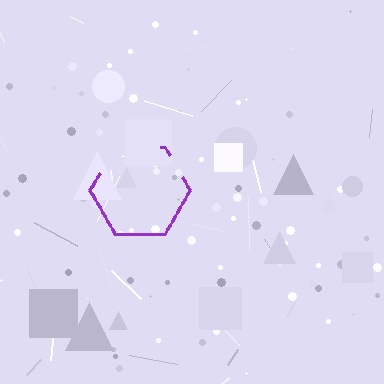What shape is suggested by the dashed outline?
The dashed outline suggests a hexagon.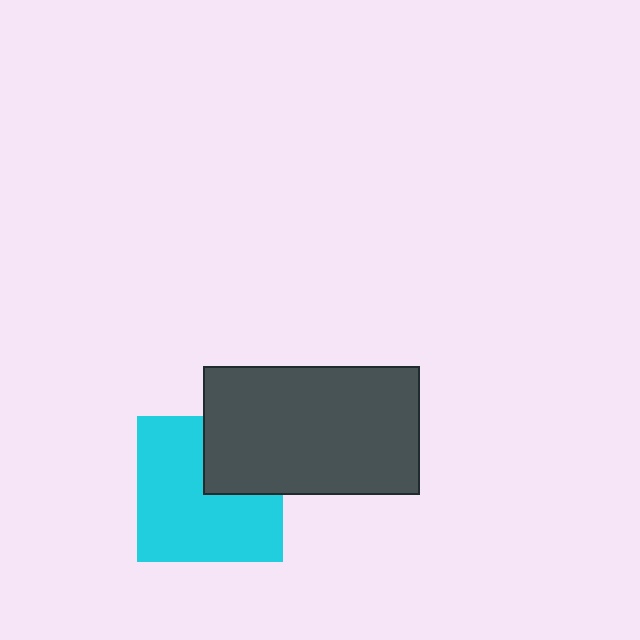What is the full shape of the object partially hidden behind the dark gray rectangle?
The partially hidden object is a cyan square.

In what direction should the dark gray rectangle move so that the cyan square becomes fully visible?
The dark gray rectangle should move toward the upper-right. That is the shortest direction to clear the overlap and leave the cyan square fully visible.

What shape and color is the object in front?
The object in front is a dark gray rectangle.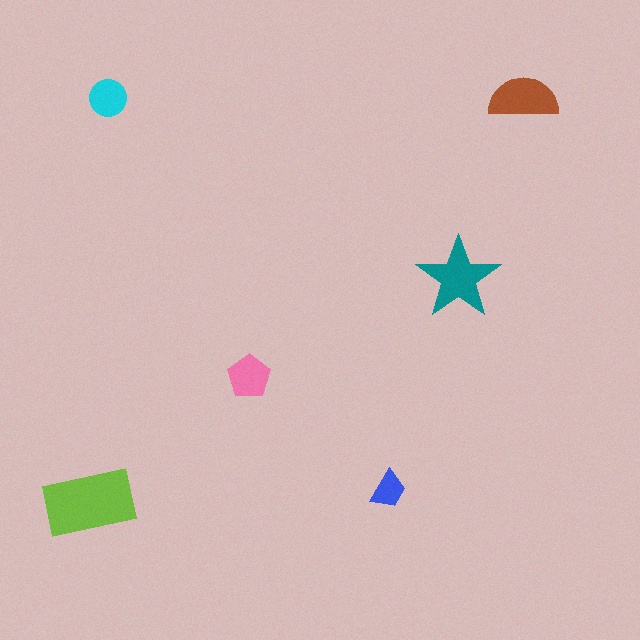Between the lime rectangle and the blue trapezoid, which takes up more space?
The lime rectangle.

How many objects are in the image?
There are 6 objects in the image.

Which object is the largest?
The lime rectangle.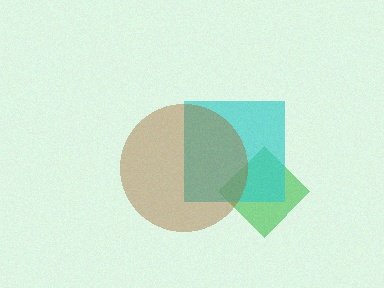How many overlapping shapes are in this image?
There are 3 overlapping shapes in the image.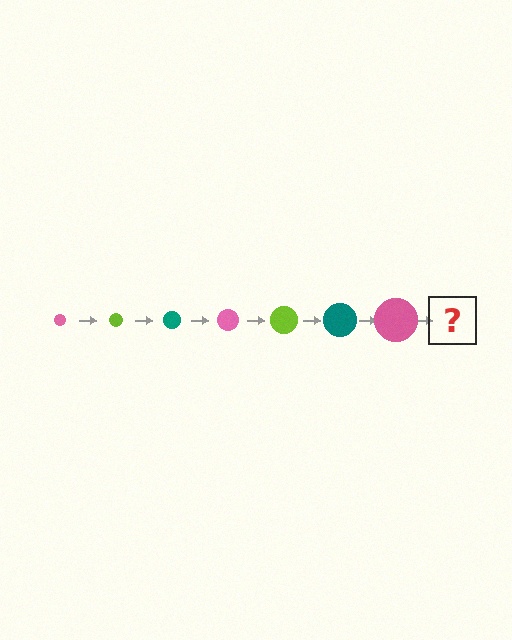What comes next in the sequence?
The next element should be a lime circle, larger than the previous one.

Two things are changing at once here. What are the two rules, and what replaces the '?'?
The two rules are that the circle grows larger each step and the color cycles through pink, lime, and teal. The '?' should be a lime circle, larger than the previous one.